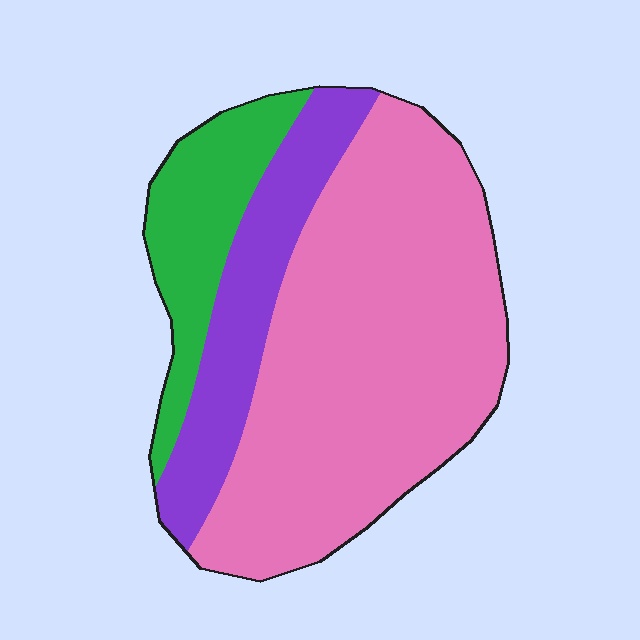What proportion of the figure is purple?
Purple takes up less than a quarter of the figure.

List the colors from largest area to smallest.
From largest to smallest: pink, purple, green.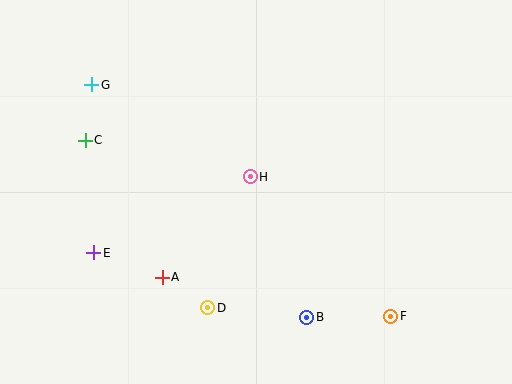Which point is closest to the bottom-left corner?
Point E is closest to the bottom-left corner.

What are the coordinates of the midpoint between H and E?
The midpoint between H and E is at (172, 215).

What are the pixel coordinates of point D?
Point D is at (208, 308).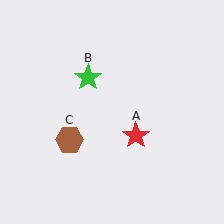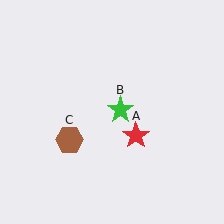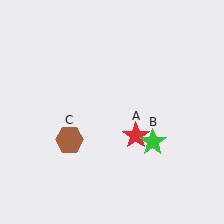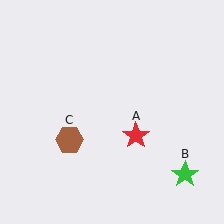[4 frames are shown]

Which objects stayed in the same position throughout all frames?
Red star (object A) and brown hexagon (object C) remained stationary.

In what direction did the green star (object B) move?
The green star (object B) moved down and to the right.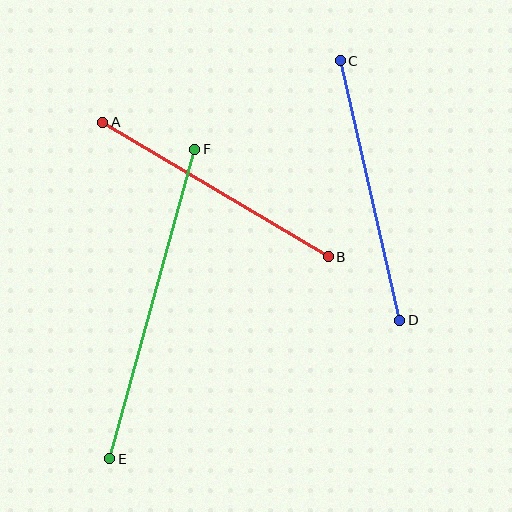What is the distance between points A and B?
The distance is approximately 262 pixels.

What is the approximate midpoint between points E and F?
The midpoint is at approximately (152, 304) pixels.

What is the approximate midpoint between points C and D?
The midpoint is at approximately (370, 190) pixels.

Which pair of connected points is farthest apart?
Points E and F are farthest apart.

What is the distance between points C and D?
The distance is approximately 266 pixels.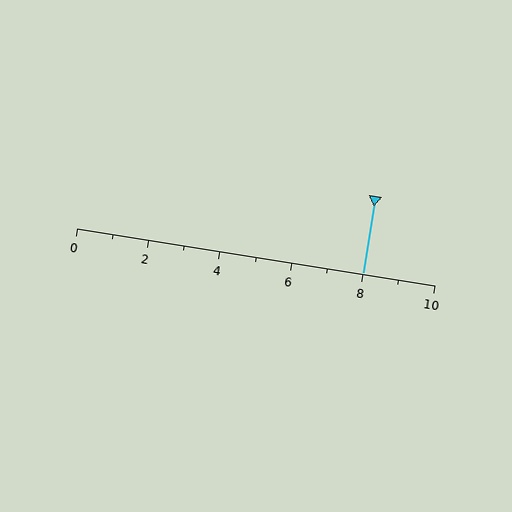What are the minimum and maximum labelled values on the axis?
The axis runs from 0 to 10.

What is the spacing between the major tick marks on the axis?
The major ticks are spaced 2 apart.